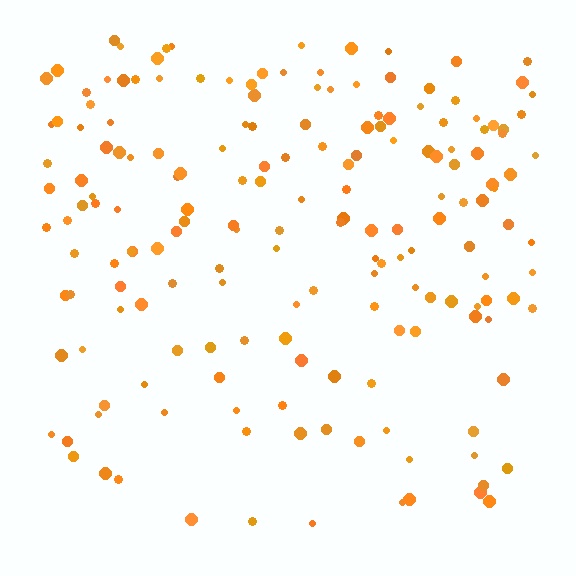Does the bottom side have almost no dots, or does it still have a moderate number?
Still a moderate number, just noticeably fewer than the top.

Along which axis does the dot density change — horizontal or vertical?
Vertical.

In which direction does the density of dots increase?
From bottom to top, with the top side densest.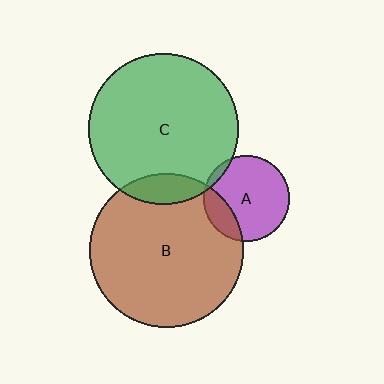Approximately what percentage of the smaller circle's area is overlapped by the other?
Approximately 10%.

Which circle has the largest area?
Circle B (brown).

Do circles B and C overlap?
Yes.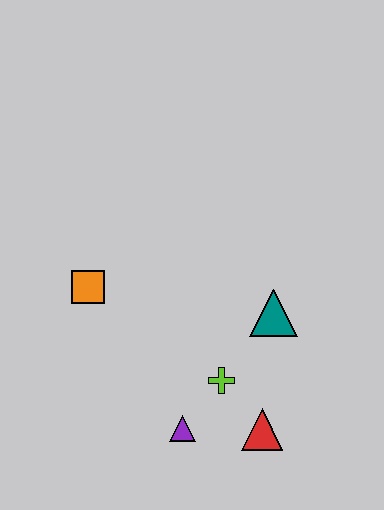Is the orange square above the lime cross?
Yes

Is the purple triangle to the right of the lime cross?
No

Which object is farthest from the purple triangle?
The orange square is farthest from the purple triangle.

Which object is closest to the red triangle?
The lime cross is closest to the red triangle.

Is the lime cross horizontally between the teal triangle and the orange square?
Yes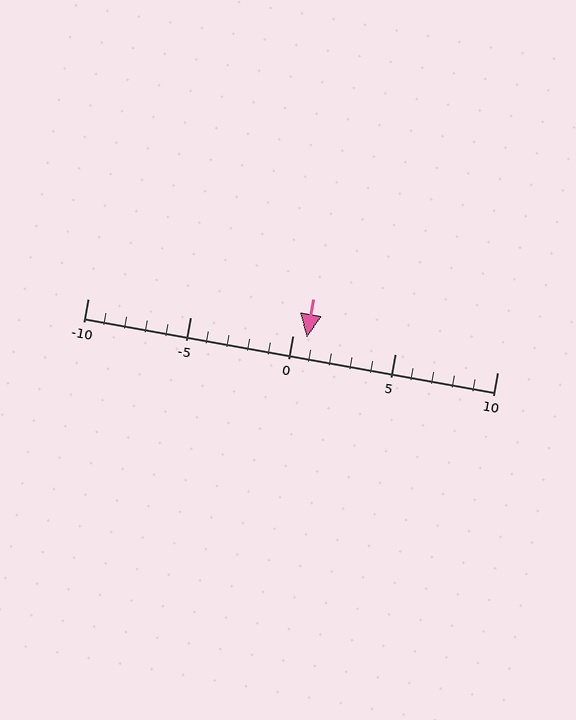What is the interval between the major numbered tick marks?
The major tick marks are spaced 5 units apart.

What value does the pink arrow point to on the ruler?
The pink arrow points to approximately 1.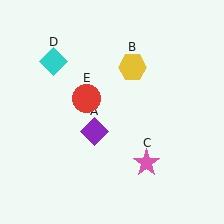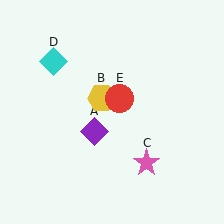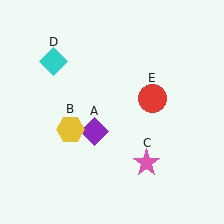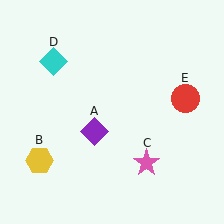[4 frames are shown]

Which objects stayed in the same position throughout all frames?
Purple diamond (object A) and pink star (object C) and cyan diamond (object D) remained stationary.